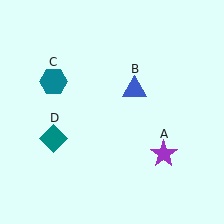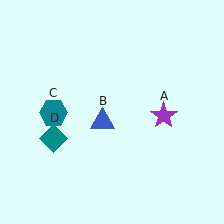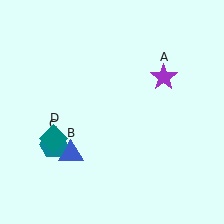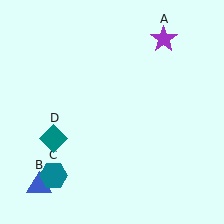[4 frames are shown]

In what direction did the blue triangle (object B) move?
The blue triangle (object B) moved down and to the left.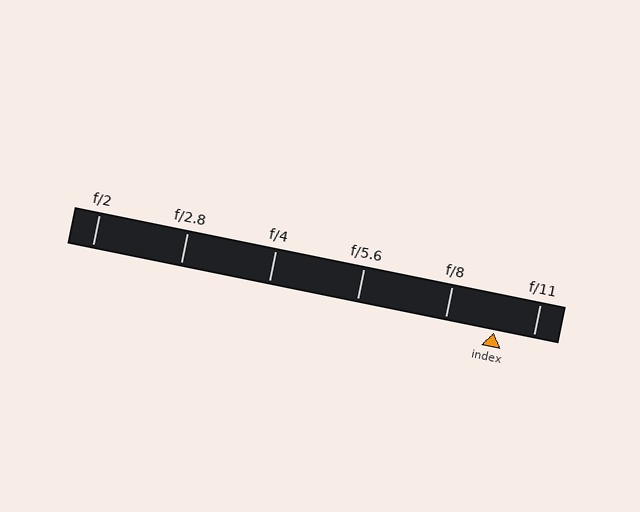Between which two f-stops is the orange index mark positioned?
The index mark is between f/8 and f/11.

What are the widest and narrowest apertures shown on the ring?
The widest aperture shown is f/2 and the narrowest is f/11.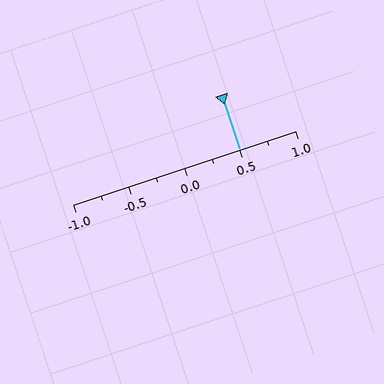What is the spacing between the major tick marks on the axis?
The major ticks are spaced 0.5 apart.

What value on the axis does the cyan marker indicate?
The marker indicates approximately 0.5.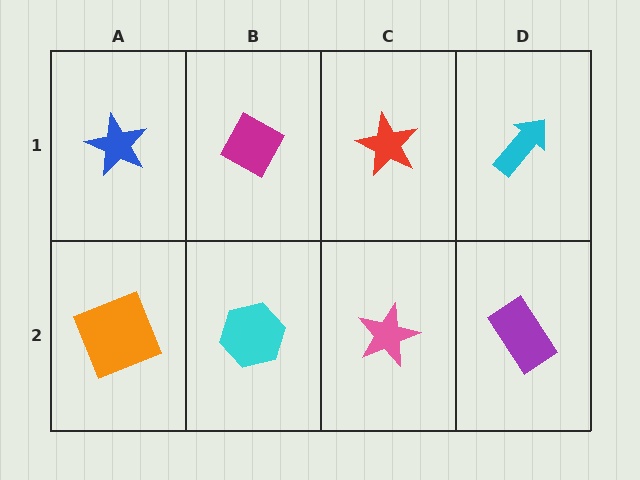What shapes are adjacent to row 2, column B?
A magenta diamond (row 1, column B), an orange square (row 2, column A), a pink star (row 2, column C).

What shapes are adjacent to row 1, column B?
A cyan hexagon (row 2, column B), a blue star (row 1, column A), a red star (row 1, column C).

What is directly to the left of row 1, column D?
A red star.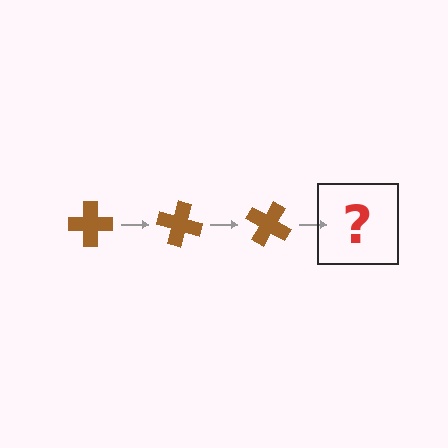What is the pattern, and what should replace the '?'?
The pattern is that the cross rotates 15 degrees each step. The '?' should be a brown cross rotated 45 degrees.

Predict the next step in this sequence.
The next step is a brown cross rotated 45 degrees.